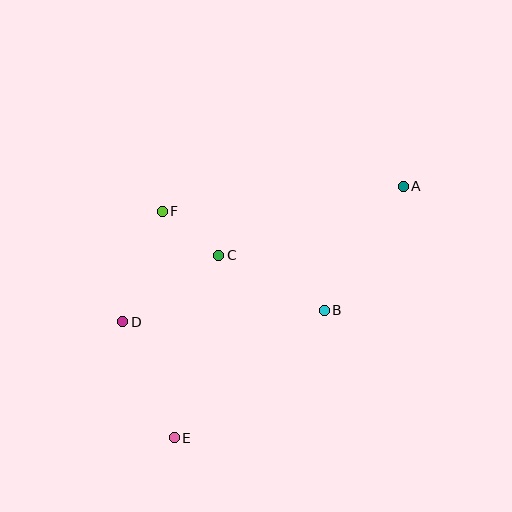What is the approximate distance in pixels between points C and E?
The distance between C and E is approximately 188 pixels.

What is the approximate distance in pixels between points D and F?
The distance between D and F is approximately 117 pixels.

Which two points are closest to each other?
Points C and F are closest to each other.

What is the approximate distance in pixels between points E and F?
The distance between E and F is approximately 227 pixels.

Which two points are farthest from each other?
Points A and E are farthest from each other.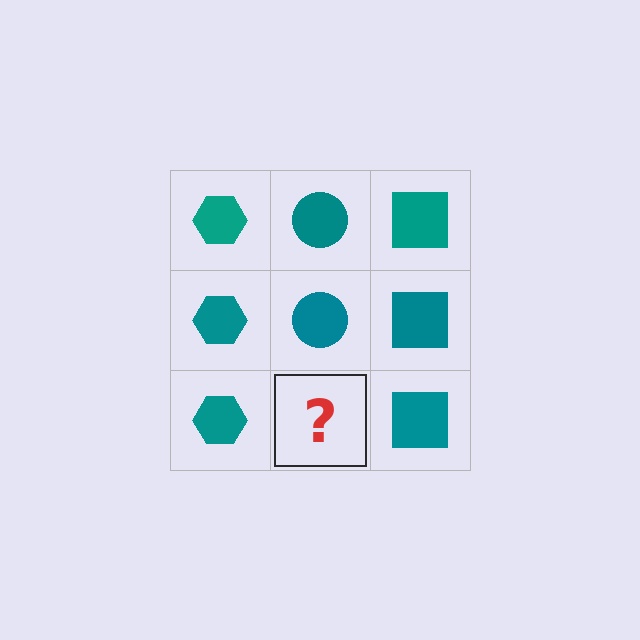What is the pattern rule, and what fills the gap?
The rule is that each column has a consistent shape. The gap should be filled with a teal circle.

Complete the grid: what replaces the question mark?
The question mark should be replaced with a teal circle.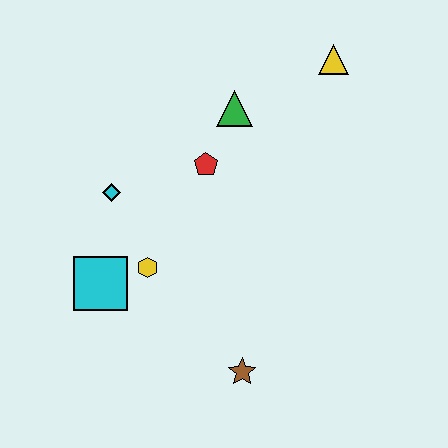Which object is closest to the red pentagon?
The green triangle is closest to the red pentagon.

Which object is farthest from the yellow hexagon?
The yellow triangle is farthest from the yellow hexagon.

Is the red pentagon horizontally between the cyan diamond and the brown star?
Yes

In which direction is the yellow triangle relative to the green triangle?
The yellow triangle is to the right of the green triangle.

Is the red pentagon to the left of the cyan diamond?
No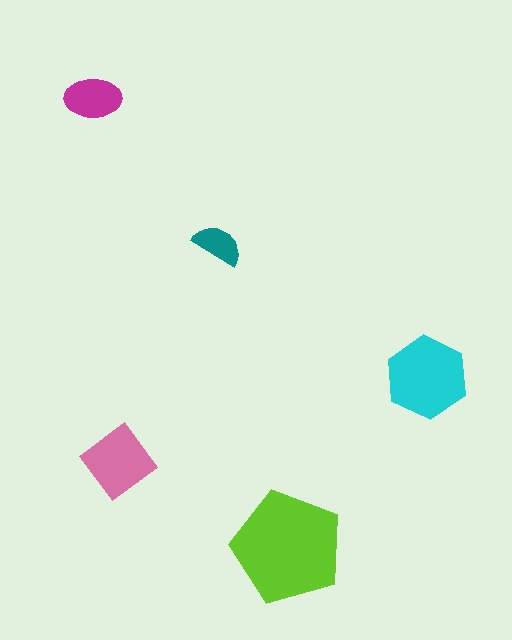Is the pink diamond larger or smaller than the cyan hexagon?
Smaller.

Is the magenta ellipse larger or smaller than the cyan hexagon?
Smaller.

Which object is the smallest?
The teal semicircle.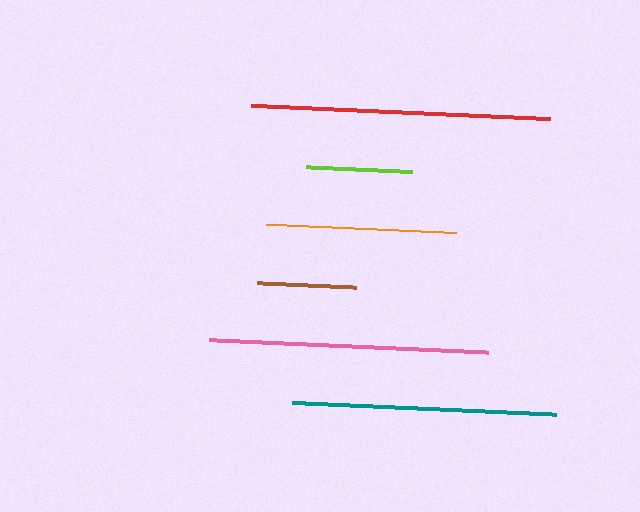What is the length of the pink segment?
The pink segment is approximately 279 pixels long.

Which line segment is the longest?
The red line is the longest at approximately 300 pixels.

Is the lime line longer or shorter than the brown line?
The lime line is longer than the brown line.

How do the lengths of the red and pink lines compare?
The red and pink lines are approximately the same length.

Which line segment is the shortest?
The brown line is the shortest at approximately 99 pixels.